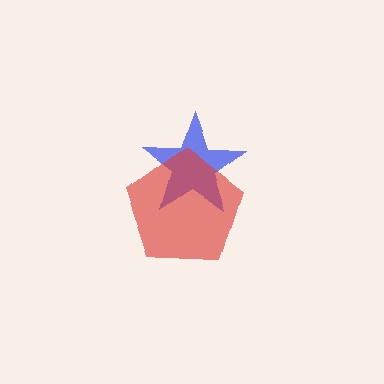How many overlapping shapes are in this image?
There are 2 overlapping shapes in the image.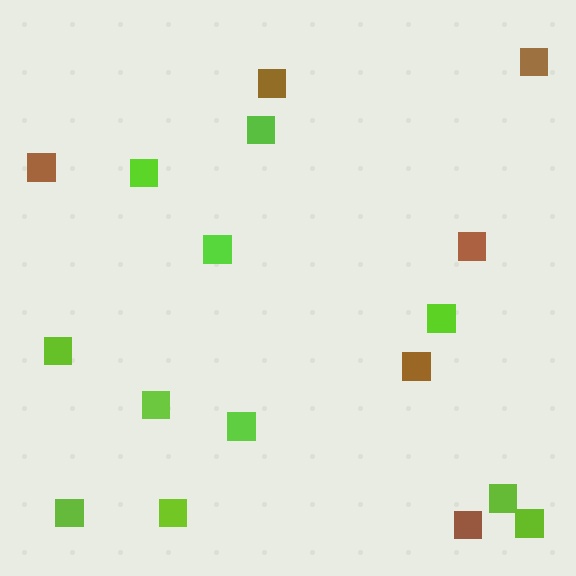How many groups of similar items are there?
There are 2 groups: one group of brown squares (6) and one group of lime squares (11).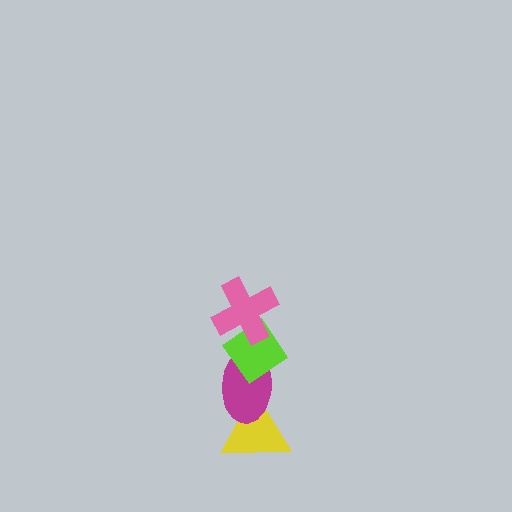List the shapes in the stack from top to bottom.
From top to bottom: the pink cross, the lime diamond, the magenta ellipse, the yellow triangle.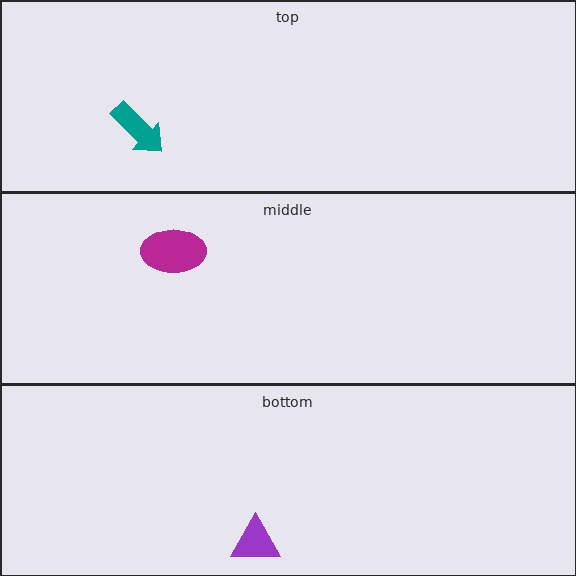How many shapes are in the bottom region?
1.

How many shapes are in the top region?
1.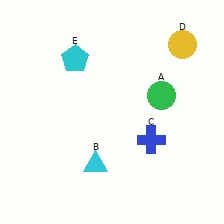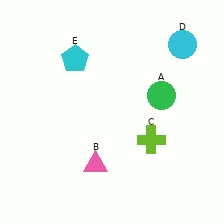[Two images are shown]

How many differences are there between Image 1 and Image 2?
There are 3 differences between the two images.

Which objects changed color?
B changed from cyan to pink. C changed from blue to lime. D changed from yellow to cyan.